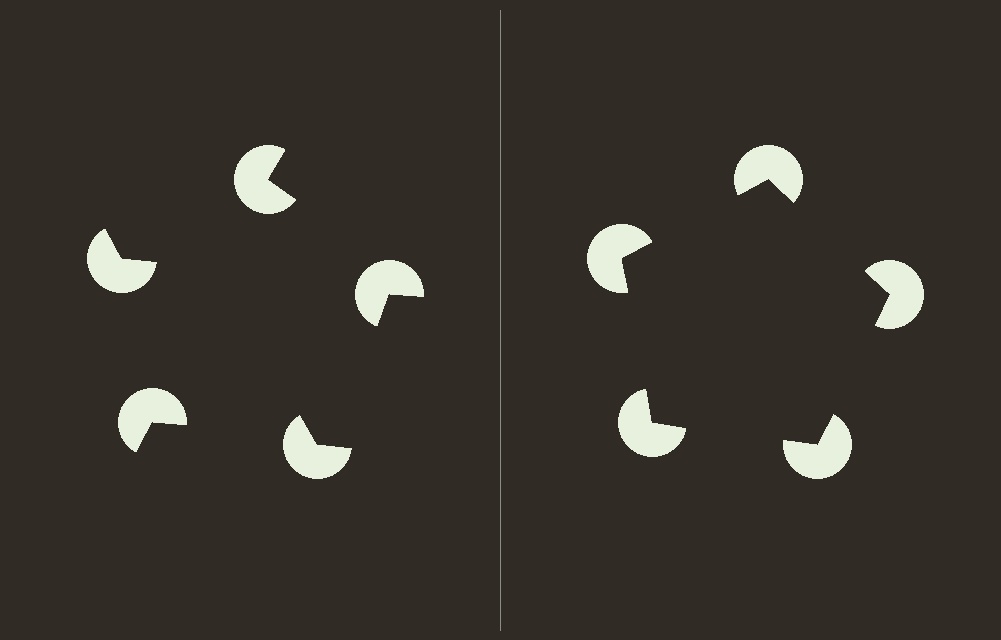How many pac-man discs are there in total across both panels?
10 — 5 on each side.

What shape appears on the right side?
An illusory pentagon.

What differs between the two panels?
The pac-man discs are positioned identically on both sides; only the wedge orientations differ. On the right they align to a pentagon; on the left they are misaligned.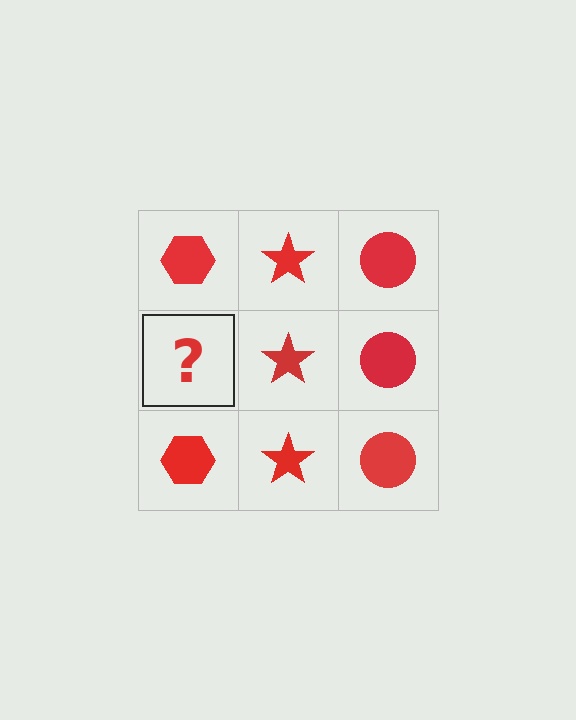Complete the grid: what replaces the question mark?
The question mark should be replaced with a red hexagon.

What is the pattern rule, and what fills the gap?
The rule is that each column has a consistent shape. The gap should be filled with a red hexagon.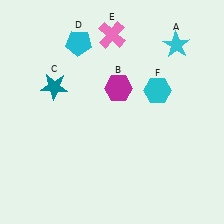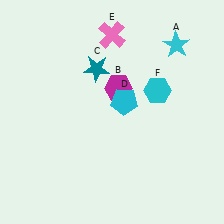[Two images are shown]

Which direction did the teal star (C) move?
The teal star (C) moved right.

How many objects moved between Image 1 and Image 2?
2 objects moved between the two images.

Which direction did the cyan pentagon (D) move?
The cyan pentagon (D) moved down.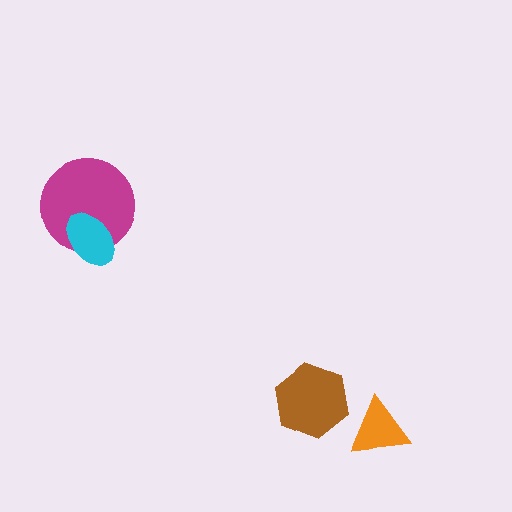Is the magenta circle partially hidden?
Yes, it is partially covered by another shape.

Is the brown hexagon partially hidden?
No, no other shape covers it.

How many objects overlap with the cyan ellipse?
1 object overlaps with the cyan ellipse.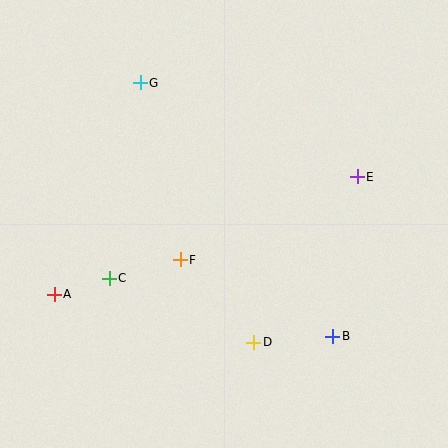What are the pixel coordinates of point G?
Point G is at (140, 83).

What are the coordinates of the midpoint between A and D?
The midpoint between A and D is at (154, 318).